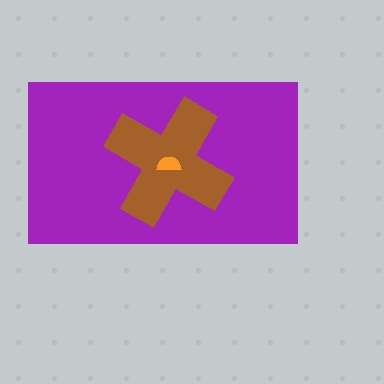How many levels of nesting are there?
3.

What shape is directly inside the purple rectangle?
The brown cross.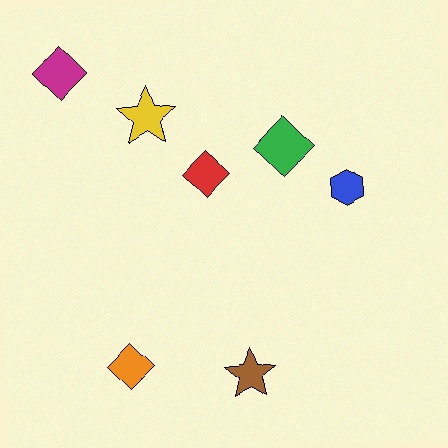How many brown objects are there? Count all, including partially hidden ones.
There is 1 brown object.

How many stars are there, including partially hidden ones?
There are 2 stars.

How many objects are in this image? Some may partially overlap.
There are 7 objects.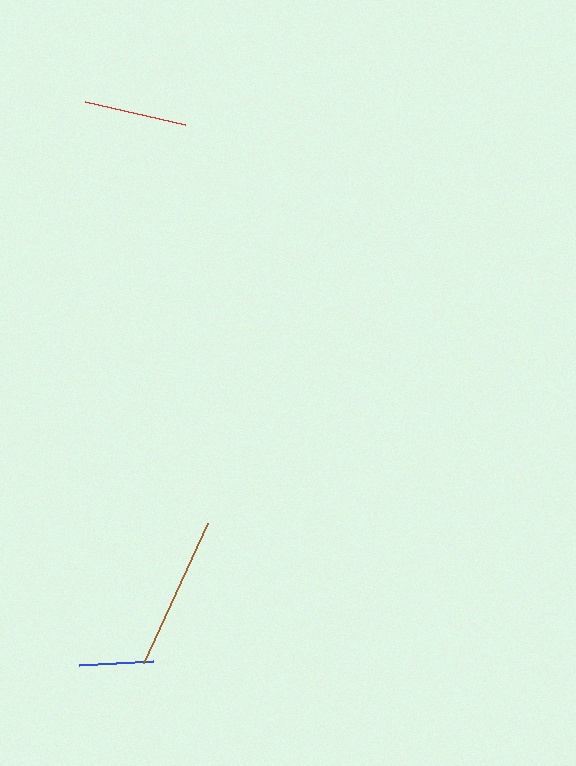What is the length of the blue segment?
The blue segment is approximately 75 pixels long.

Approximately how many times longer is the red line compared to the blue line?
The red line is approximately 1.4 times the length of the blue line.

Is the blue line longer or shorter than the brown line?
The brown line is longer than the blue line.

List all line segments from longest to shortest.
From longest to shortest: brown, red, blue.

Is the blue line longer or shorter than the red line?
The red line is longer than the blue line.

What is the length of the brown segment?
The brown segment is approximately 153 pixels long.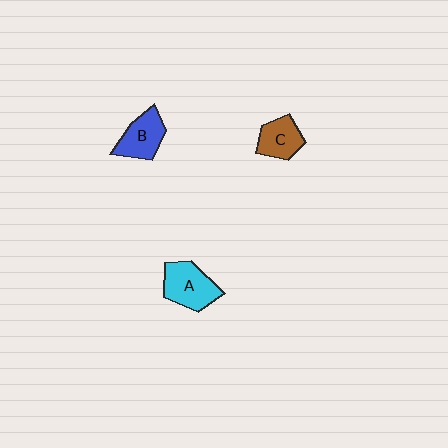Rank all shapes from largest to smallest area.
From largest to smallest: A (cyan), B (blue), C (brown).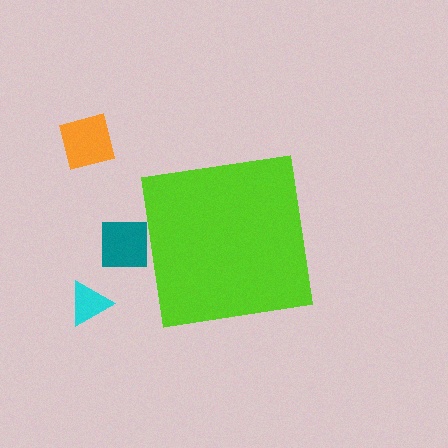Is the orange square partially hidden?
No, the orange square is fully visible.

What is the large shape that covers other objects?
A lime square.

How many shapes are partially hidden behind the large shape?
1 shape is partially hidden.